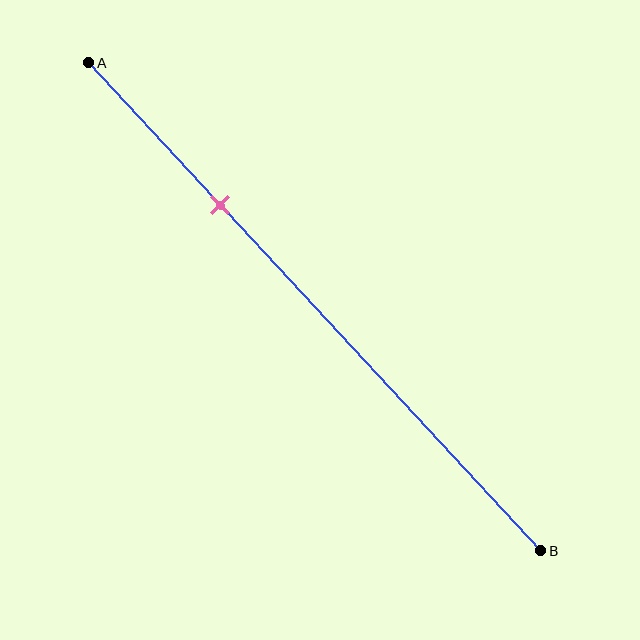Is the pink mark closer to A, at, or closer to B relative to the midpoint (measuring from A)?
The pink mark is closer to point A than the midpoint of segment AB.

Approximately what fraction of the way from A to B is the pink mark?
The pink mark is approximately 30% of the way from A to B.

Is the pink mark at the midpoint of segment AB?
No, the mark is at about 30% from A, not at the 50% midpoint.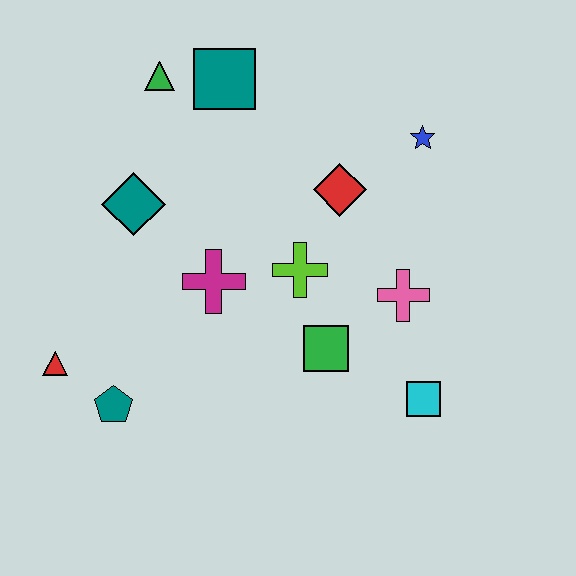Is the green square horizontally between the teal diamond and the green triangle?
No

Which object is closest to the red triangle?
The teal pentagon is closest to the red triangle.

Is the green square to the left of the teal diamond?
No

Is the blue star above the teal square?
No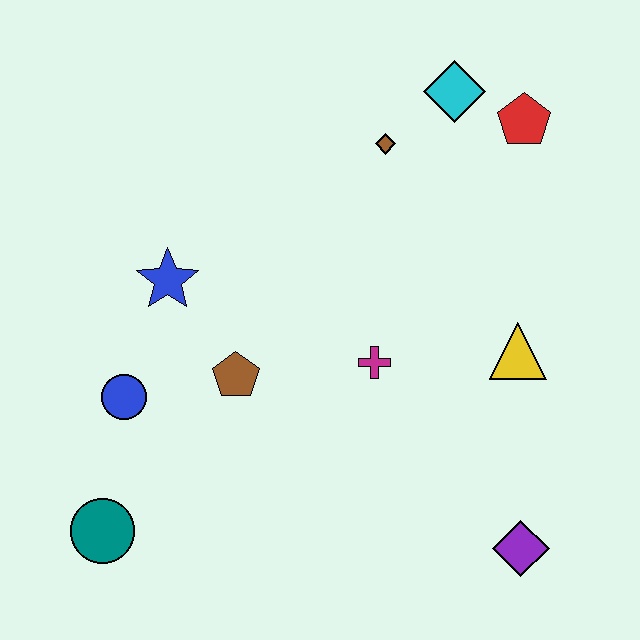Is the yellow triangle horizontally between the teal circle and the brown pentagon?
No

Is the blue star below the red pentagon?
Yes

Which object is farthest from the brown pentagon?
The red pentagon is farthest from the brown pentagon.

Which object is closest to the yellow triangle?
The magenta cross is closest to the yellow triangle.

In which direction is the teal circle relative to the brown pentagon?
The teal circle is below the brown pentagon.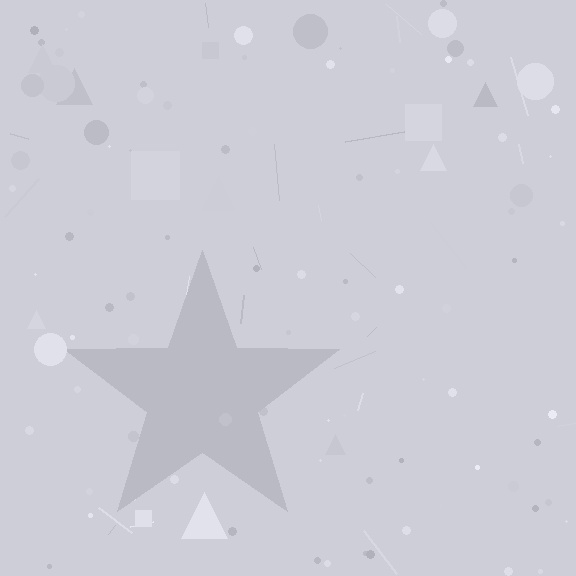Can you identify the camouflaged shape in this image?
The camouflaged shape is a star.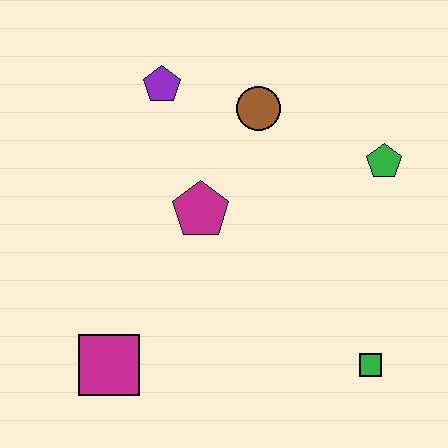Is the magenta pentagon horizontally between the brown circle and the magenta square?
Yes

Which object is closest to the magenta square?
The magenta pentagon is closest to the magenta square.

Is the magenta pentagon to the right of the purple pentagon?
Yes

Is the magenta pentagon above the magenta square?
Yes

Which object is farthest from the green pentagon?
The magenta square is farthest from the green pentagon.